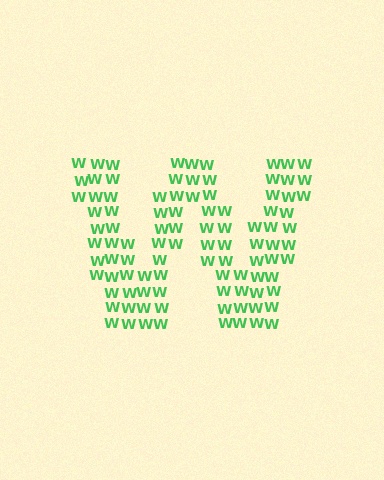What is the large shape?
The large shape is the letter W.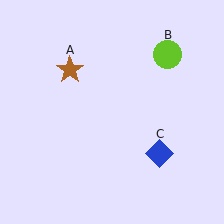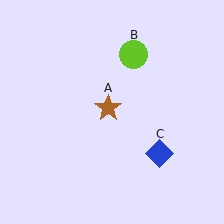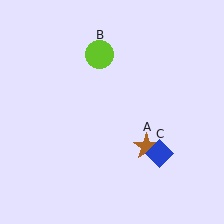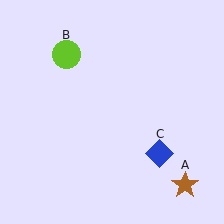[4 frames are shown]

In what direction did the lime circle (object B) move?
The lime circle (object B) moved left.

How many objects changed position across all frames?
2 objects changed position: brown star (object A), lime circle (object B).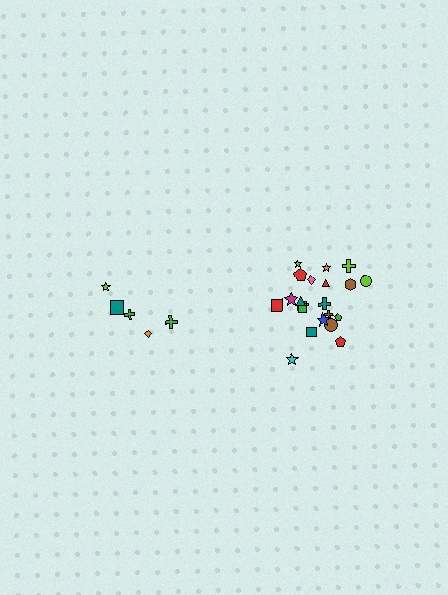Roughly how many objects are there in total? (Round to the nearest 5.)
Roughly 25 objects in total.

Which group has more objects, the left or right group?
The right group.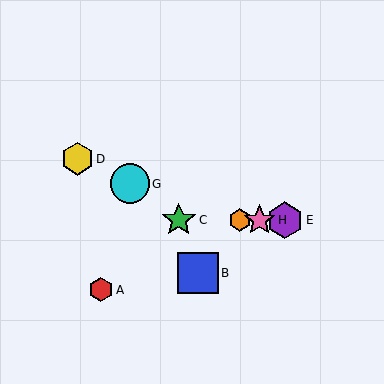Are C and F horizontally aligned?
Yes, both are at y≈220.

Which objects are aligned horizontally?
Objects C, E, F, H are aligned horizontally.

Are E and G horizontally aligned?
No, E is at y≈220 and G is at y≈184.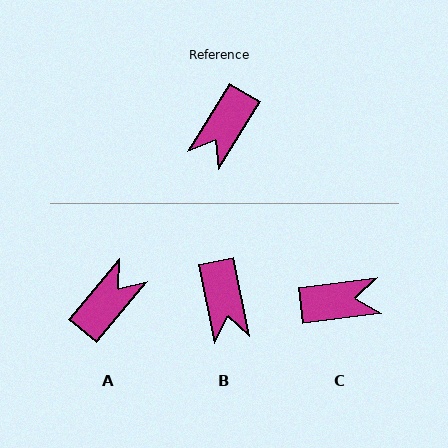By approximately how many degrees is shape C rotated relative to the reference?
Approximately 129 degrees counter-clockwise.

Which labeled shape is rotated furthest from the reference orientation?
A, about 172 degrees away.